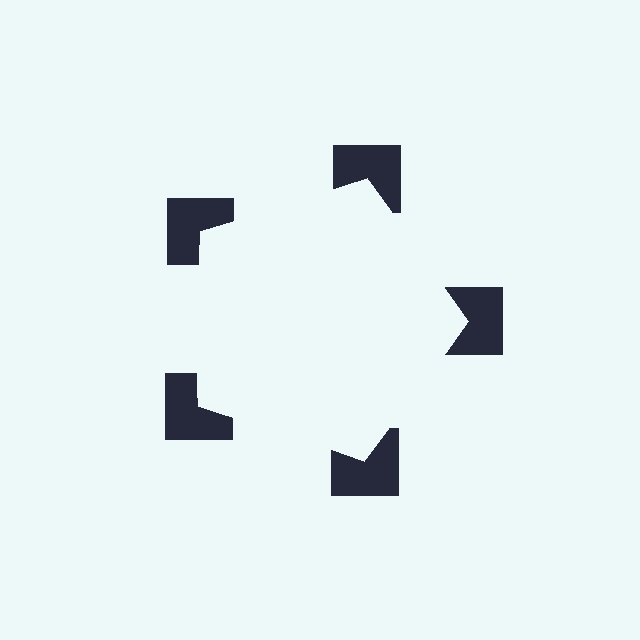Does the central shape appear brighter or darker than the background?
It typically appears slightly brighter than the background, even though no actual brightness change is drawn.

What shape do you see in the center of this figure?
An illusory pentagon — its edges are inferred from the aligned wedge cuts in the notched squares, not physically drawn.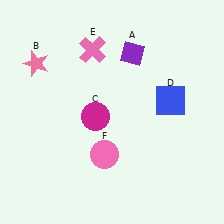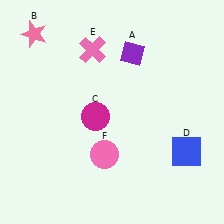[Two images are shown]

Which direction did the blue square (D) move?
The blue square (D) moved down.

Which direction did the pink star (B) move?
The pink star (B) moved up.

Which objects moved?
The objects that moved are: the pink star (B), the blue square (D).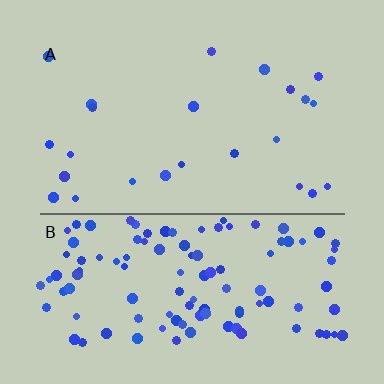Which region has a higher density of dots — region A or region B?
B (the bottom).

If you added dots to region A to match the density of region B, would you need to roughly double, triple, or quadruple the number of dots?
Approximately quadruple.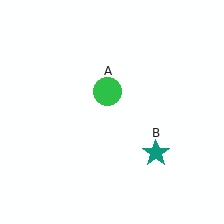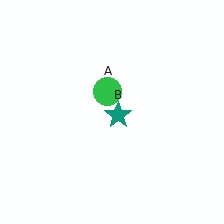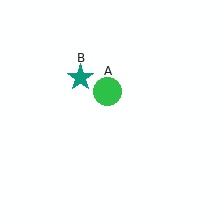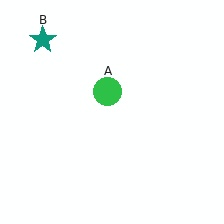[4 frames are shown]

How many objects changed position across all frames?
1 object changed position: teal star (object B).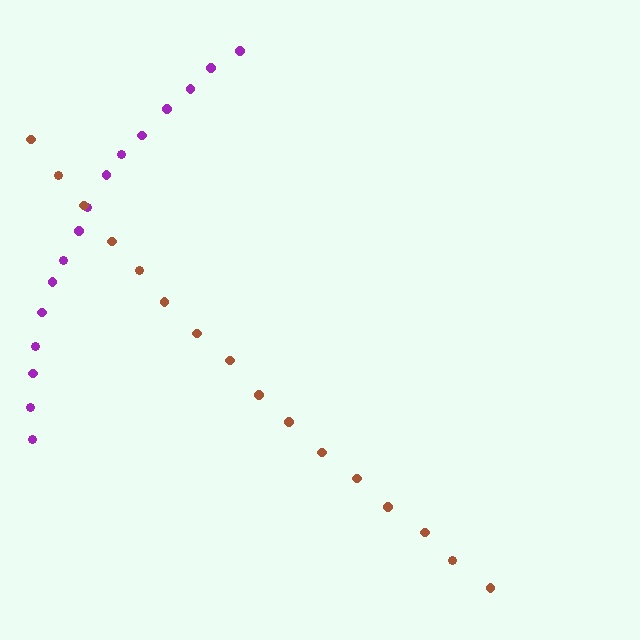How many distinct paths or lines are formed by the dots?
There are 2 distinct paths.